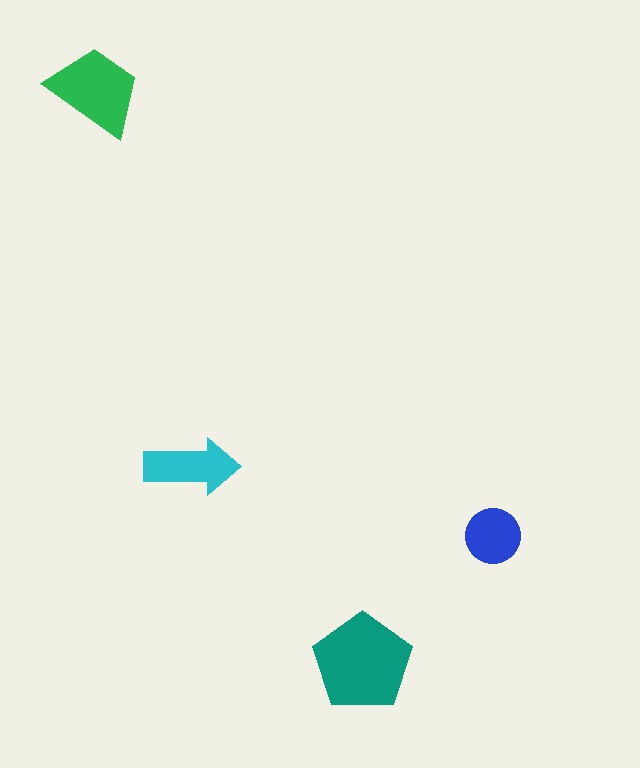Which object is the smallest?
The blue circle.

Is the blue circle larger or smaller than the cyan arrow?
Smaller.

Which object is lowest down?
The teal pentagon is bottommost.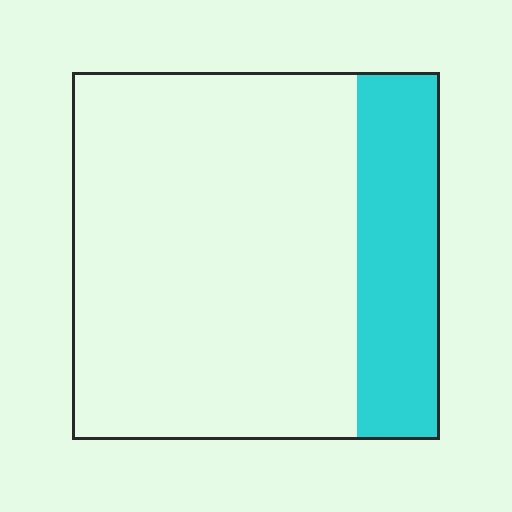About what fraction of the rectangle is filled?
About one quarter (1/4).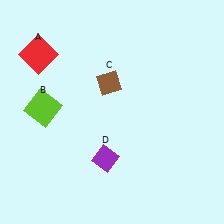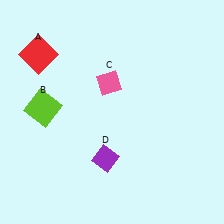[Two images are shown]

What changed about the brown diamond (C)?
In Image 1, C is brown. In Image 2, it changed to pink.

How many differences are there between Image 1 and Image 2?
There is 1 difference between the two images.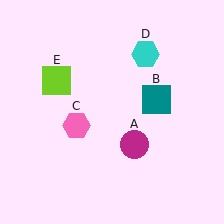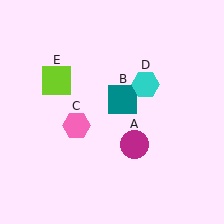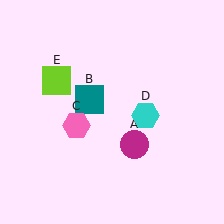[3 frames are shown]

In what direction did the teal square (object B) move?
The teal square (object B) moved left.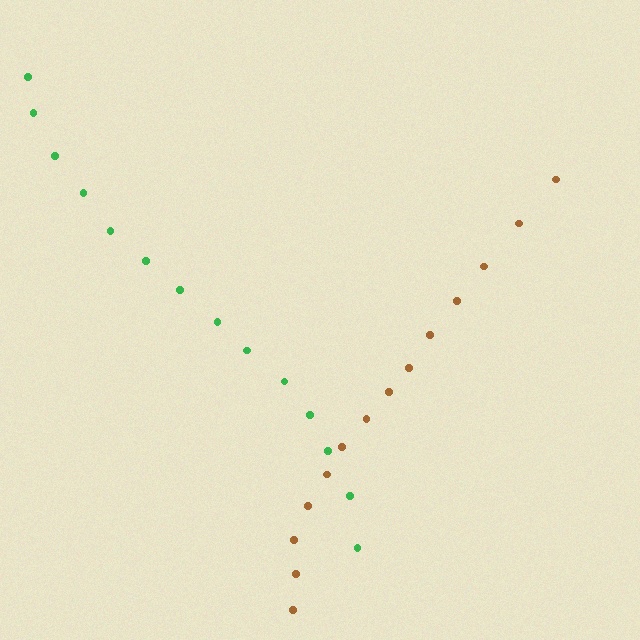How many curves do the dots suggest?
There are 2 distinct paths.